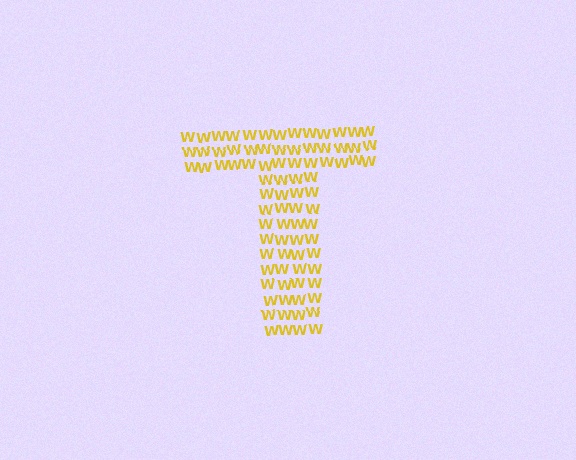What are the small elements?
The small elements are letter W's.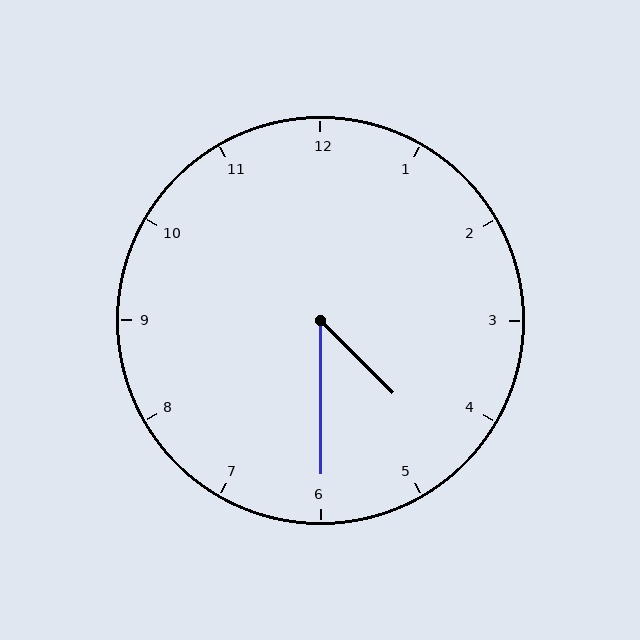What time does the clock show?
4:30.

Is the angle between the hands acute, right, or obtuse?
It is acute.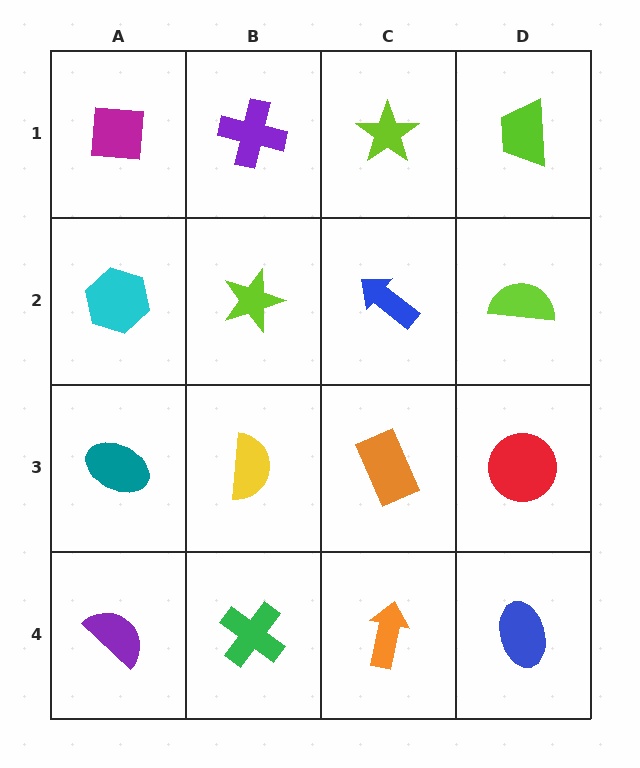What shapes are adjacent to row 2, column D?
A lime trapezoid (row 1, column D), a red circle (row 3, column D), a blue arrow (row 2, column C).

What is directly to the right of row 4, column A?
A green cross.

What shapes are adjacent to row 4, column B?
A yellow semicircle (row 3, column B), a purple semicircle (row 4, column A), an orange arrow (row 4, column C).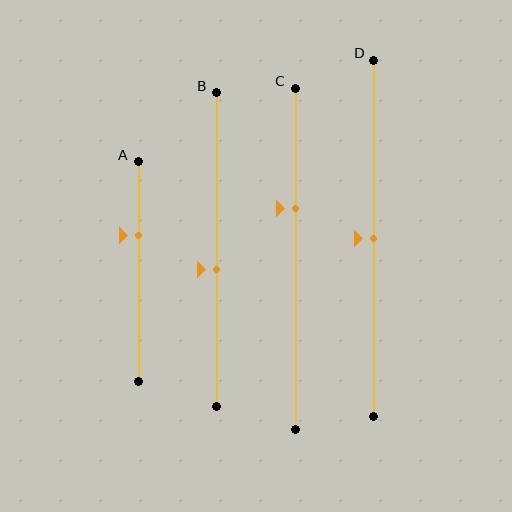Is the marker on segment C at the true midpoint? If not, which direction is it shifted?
No, the marker on segment C is shifted upward by about 15% of the segment length.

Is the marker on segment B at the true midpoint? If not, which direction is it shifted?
No, the marker on segment B is shifted downward by about 6% of the segment length.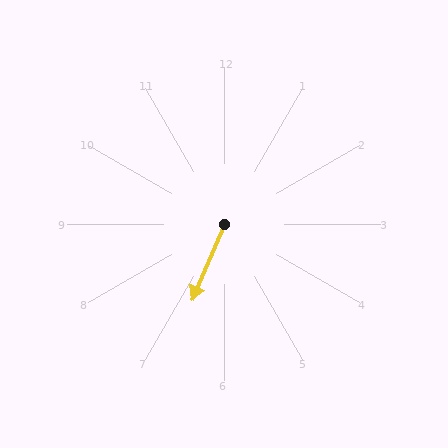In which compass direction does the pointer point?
Southwest.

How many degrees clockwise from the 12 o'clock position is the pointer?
Approximately 203 degrees.